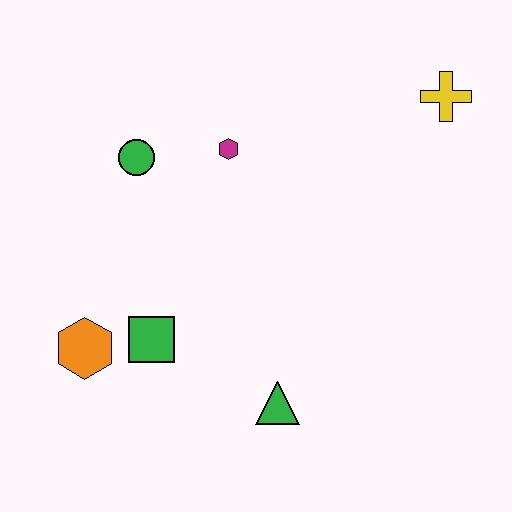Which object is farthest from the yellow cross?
The orange hexagon is farthest from the yellow cross.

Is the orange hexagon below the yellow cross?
Yes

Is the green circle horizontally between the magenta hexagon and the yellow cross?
No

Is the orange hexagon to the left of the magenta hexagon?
Yes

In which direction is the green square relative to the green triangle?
The green square is to the left of the green triangle.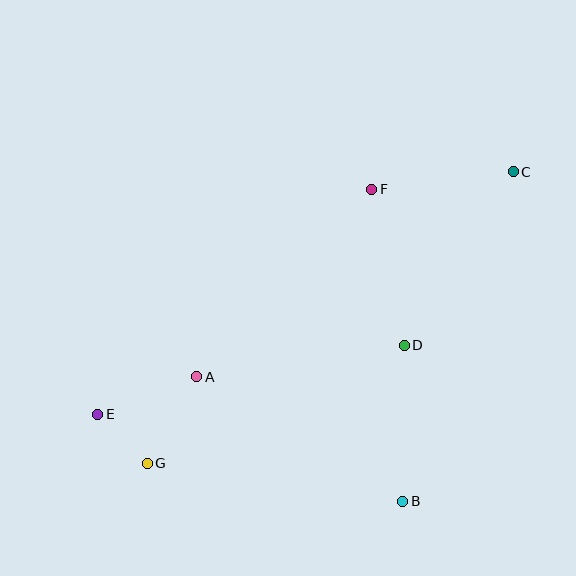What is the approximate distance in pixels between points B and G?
The distance between B and G is approximately 258 pixels.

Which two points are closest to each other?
Points E and G are closest to each other.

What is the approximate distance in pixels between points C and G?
The distance between C and G is approximately 468 pixels.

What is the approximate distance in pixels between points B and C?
The distance between B and C is approximately 347 pixels.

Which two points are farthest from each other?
Points C and E are farthest from each other.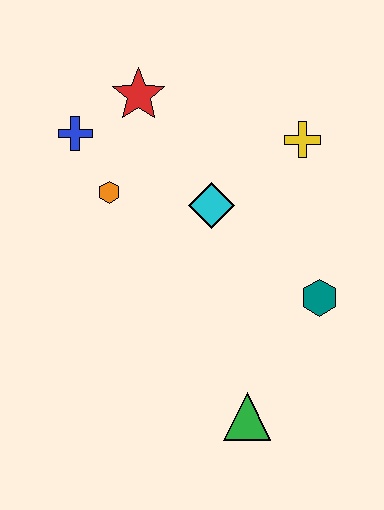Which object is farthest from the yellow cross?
The green triangle is farthest from the yellow cross.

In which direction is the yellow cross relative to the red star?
The yellow cross is to the right of the red star.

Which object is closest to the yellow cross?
The cyan diamond is closest to the yellow cross.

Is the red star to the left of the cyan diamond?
Yes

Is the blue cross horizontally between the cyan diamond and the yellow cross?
No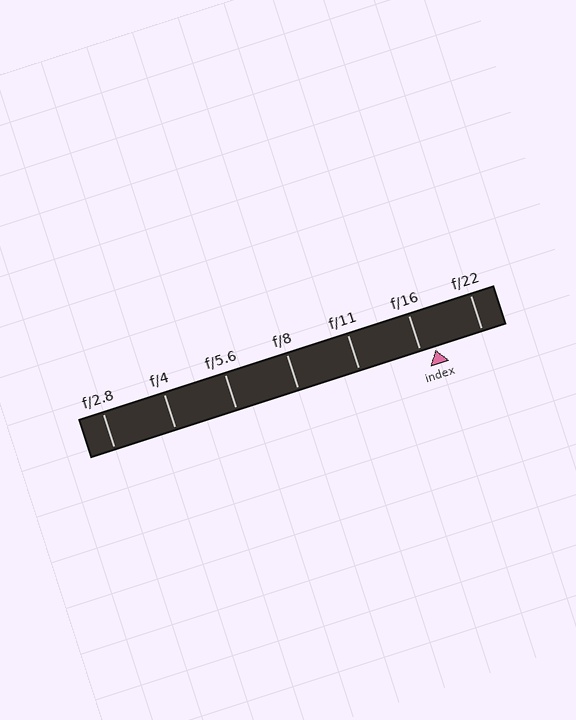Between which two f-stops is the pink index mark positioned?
The index mark is between f/16 and f/22.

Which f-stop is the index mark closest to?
The index mark is closest to f/16.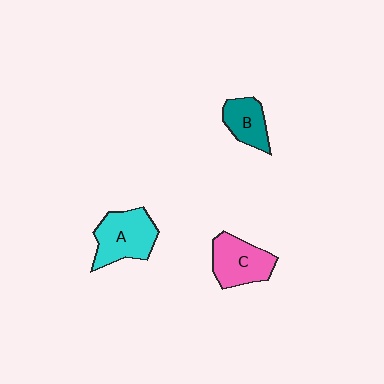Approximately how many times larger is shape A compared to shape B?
Approximately 1.5 times.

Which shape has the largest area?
Shape A (cyan).